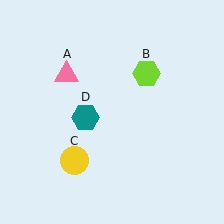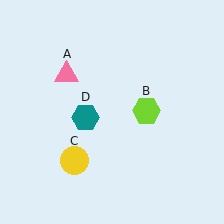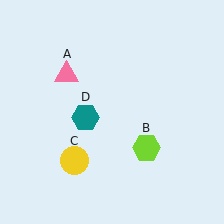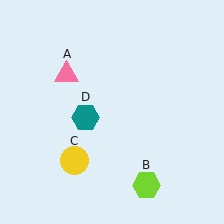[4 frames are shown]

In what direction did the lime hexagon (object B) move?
The lime hexagon (object B) moved down.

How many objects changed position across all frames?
1 object changed position: lime hexagon (object B).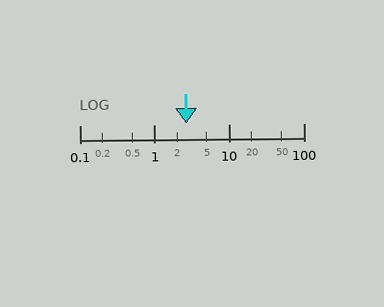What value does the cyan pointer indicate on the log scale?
The pointer indicates approximately 2.7.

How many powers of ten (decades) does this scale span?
The scale spans 3 decades, from 0.1 to 100.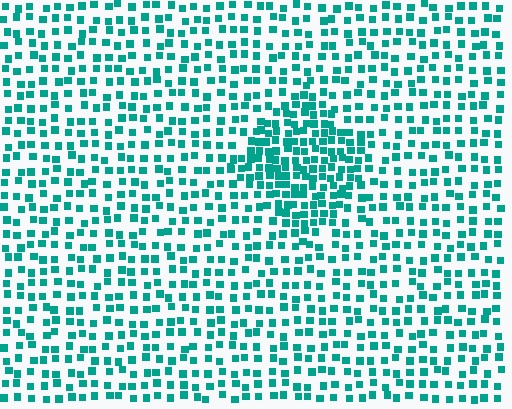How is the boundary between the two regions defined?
The boundary is defined by a change in element density (approximately 1.9x ratio). All elements are the same color, size, and shape.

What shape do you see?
I see a diamond.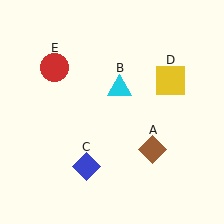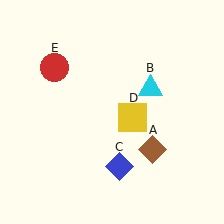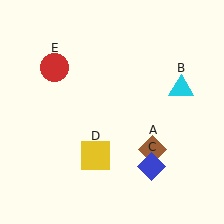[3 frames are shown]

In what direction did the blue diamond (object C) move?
The blue diamond (object C) moved right.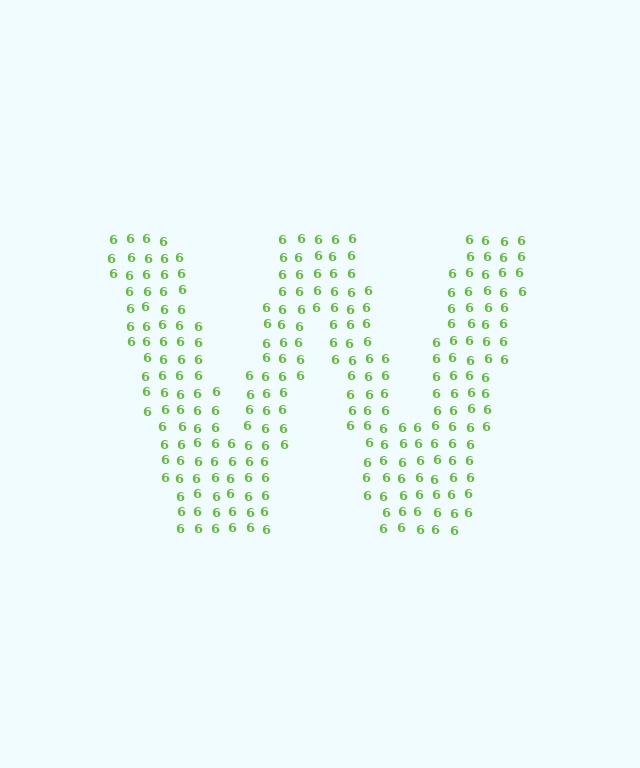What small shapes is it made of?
It is made of small digit 6's.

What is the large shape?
The large shape is the letter W.